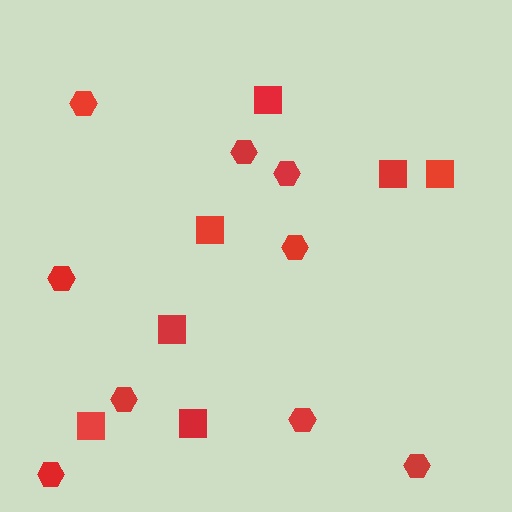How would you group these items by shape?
There are 2 groups: one group of squares (7) and one group of hexagons (9).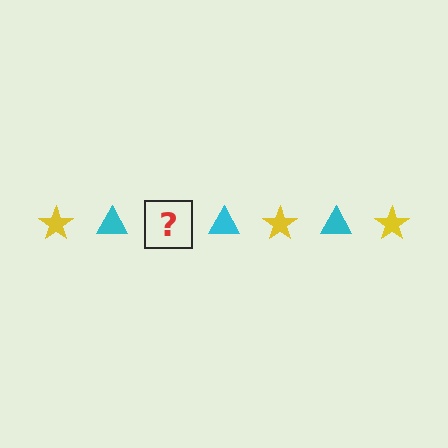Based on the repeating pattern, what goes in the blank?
The blank should be a yellow star.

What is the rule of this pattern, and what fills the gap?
The rule is that the pattern alternates between yellow star and cyan triangle. The gap should be filled with a yellow star.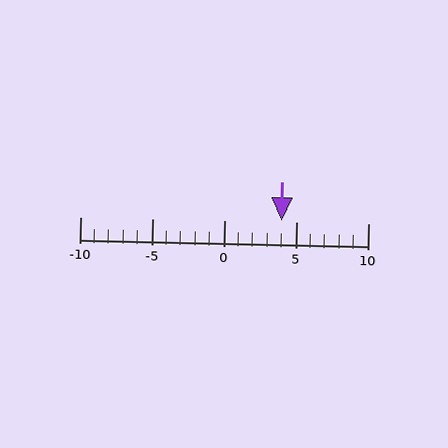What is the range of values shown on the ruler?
The ruler shows values from -10 to 10.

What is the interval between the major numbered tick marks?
The major tick marks are spaced 5 units apart.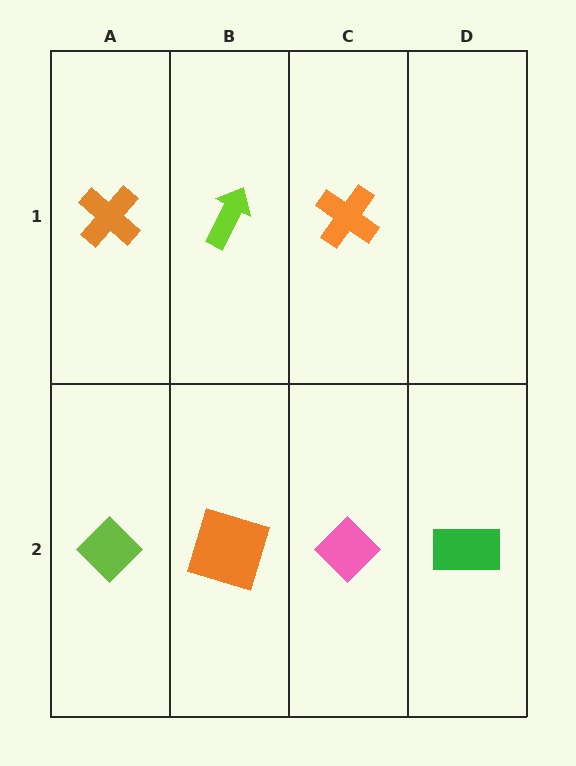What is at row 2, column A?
A lime diamond.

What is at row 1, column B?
A lime arrow.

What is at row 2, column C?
A pink diamond.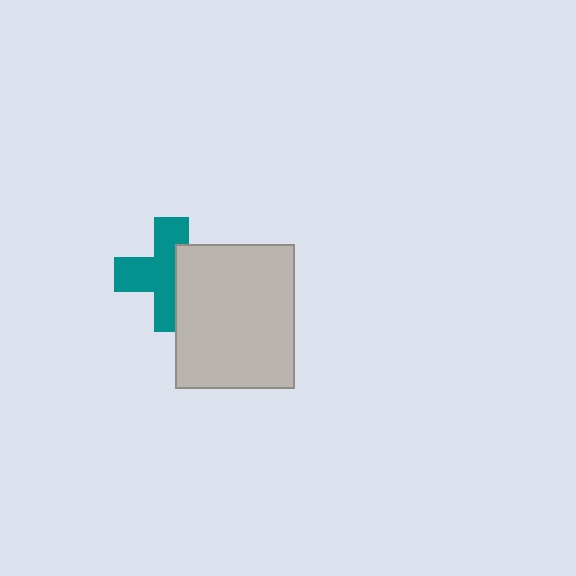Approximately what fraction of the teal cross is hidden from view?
Roughly 38% of the teal cross is hidden behind the light gray rectangle.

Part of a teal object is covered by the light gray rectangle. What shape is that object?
It is a cross.